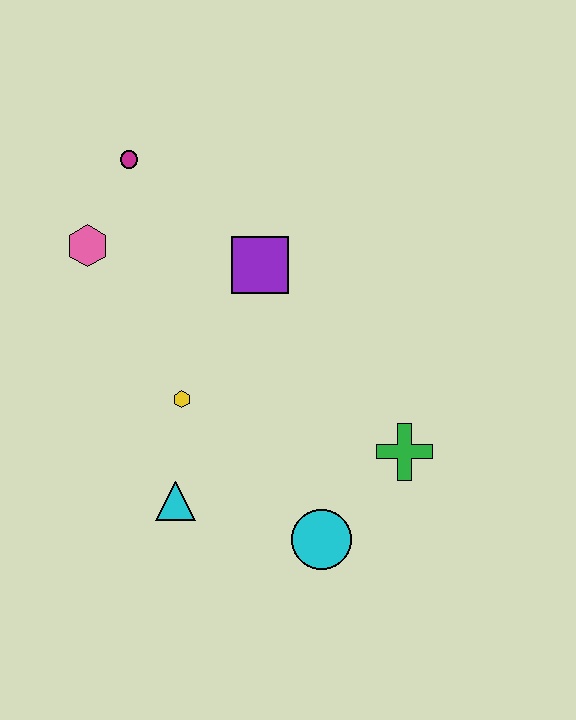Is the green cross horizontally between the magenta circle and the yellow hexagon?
No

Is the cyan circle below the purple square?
Yes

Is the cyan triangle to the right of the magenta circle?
Yes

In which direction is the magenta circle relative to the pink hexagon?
The magenta circle is above the pink hexagon.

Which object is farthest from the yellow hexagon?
The magenta circle is farthest from the yellow hexagon.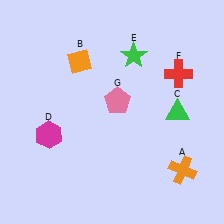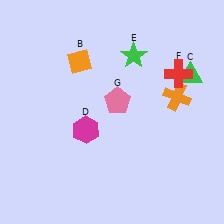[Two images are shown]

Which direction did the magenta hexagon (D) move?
The magenta hexagon (D) moved right.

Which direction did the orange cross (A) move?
The orange cross (A) moved up.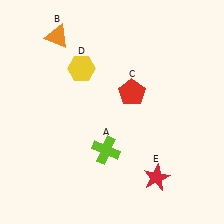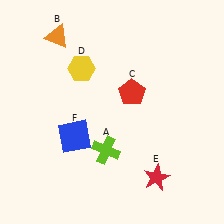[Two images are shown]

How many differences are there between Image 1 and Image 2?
There is 1 difference between the two images.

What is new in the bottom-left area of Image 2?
A blue square (F) was added in the bottom-left area of Image 2.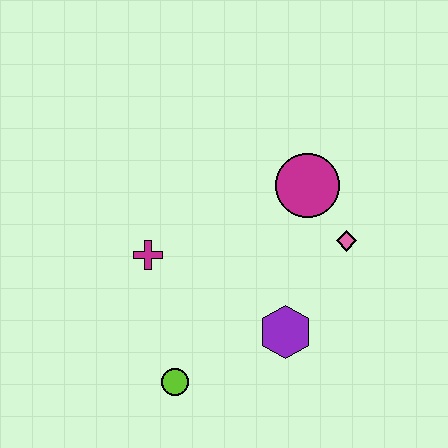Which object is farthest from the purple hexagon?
The magenta cross is farthest from the purple hexagon.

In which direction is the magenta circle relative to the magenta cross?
The magenta circle is to the right of the magenta cross.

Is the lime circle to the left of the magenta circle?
Yes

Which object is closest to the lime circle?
The purple hexagon is closest to the lime circle.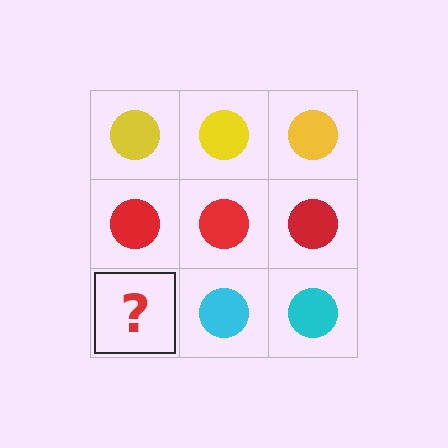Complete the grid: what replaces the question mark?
The question mark should be replaced with a cyan circle.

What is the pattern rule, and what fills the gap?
The rule is that each row has a consistent color. The gap should be filled with a cyan circle.